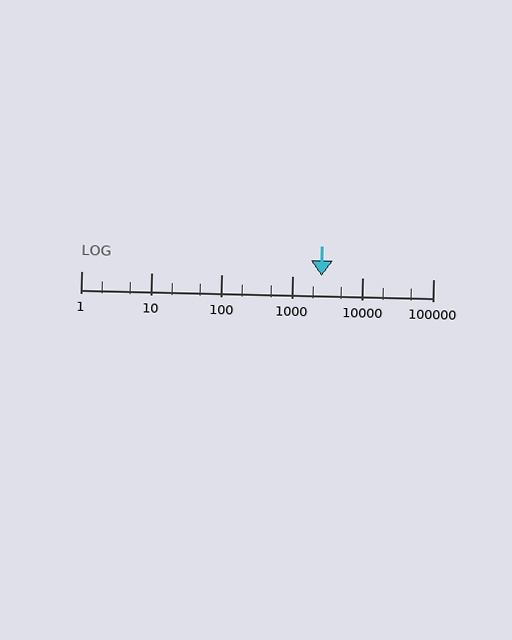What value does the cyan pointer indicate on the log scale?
The pointer indicates approximately 2600.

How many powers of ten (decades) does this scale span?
The scale spans 5 decades, from 1 to 100000.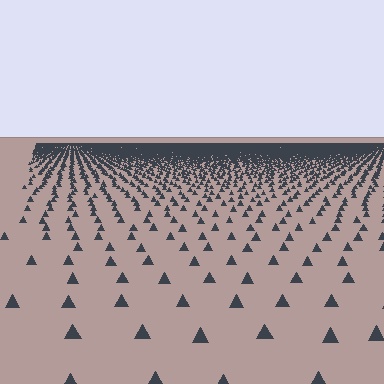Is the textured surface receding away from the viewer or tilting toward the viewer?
The surface is receding away from the viewer. Texture elements get smaller and denser toward the top.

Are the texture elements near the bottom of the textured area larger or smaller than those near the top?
Larger. Near the bottom, elements are closer to the viewer and appear at a bigger on-screen size.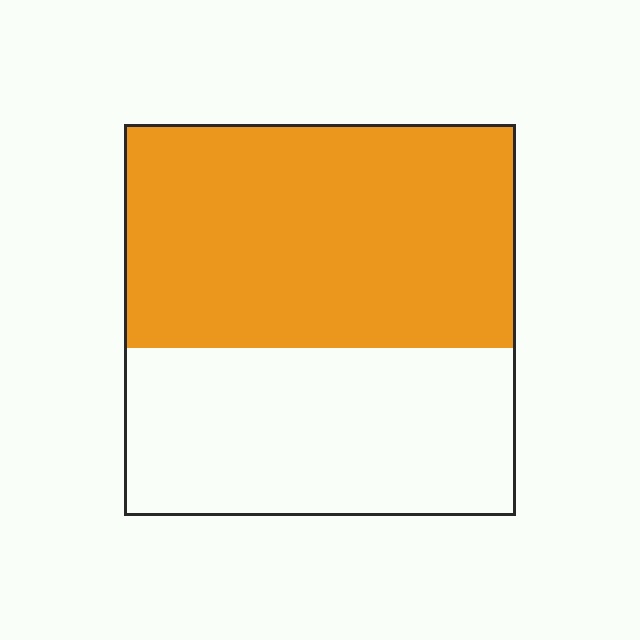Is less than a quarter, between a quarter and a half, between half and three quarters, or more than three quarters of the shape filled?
Between half and three quarters.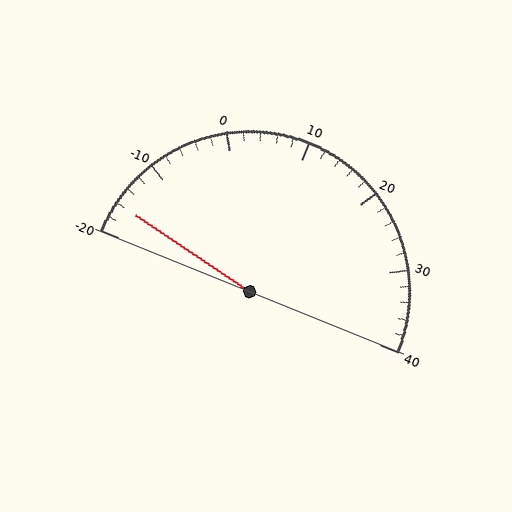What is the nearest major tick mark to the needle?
The nearest major tick mark is -20.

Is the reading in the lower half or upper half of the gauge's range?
The reading is in the lower half of the range (-20 to 40).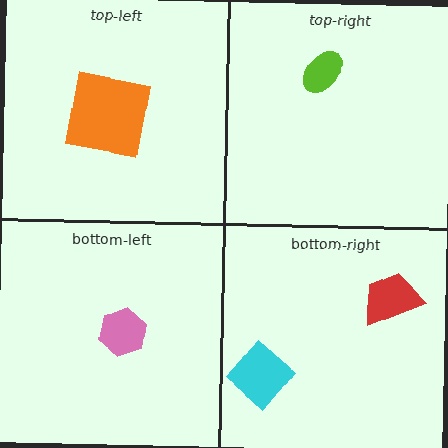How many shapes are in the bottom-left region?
1.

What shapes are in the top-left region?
The orange square.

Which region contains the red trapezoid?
The bottom-right region.